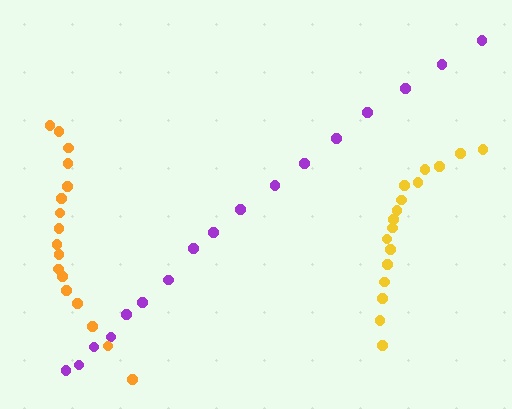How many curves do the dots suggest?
There are 3 distinct paths.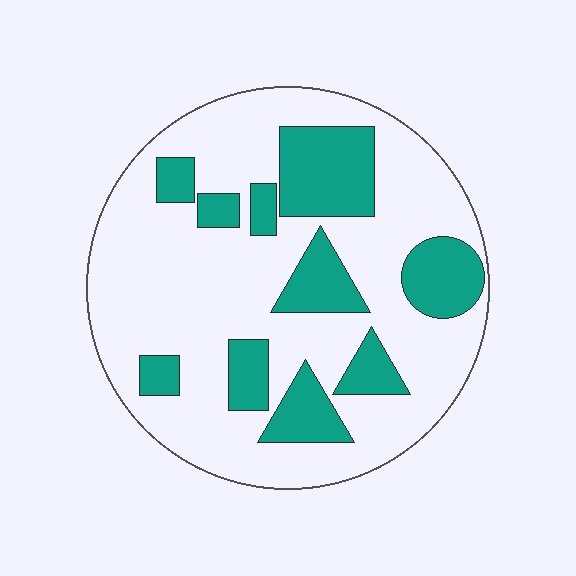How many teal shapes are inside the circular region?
10.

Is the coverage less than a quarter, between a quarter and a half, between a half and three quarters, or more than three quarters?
Between a quarter and a half.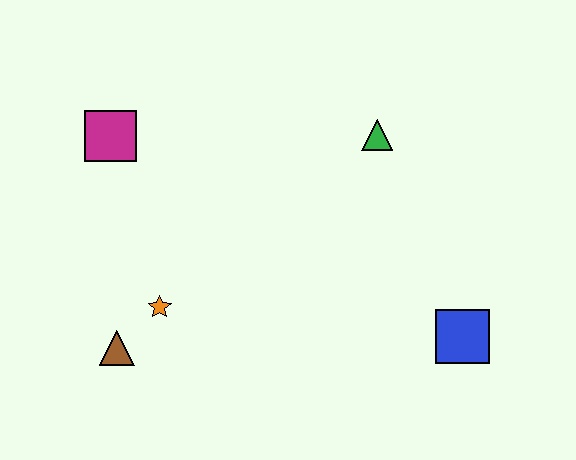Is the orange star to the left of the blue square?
Yes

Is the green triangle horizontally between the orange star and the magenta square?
No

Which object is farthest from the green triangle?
The brown triangle is farthest from the green triangle.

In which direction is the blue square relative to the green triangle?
The blue square is below the green triangle.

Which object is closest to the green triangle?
The blue square is closest to the green triangle.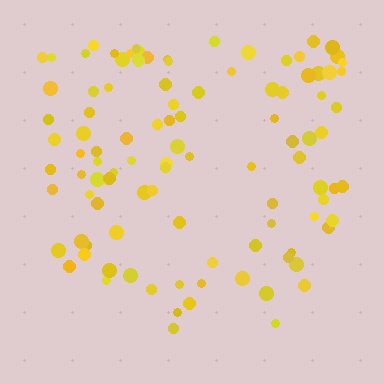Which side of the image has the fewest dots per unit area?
The bottom.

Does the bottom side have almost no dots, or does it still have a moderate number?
Still a moderate number, just noticeably fewer than the top.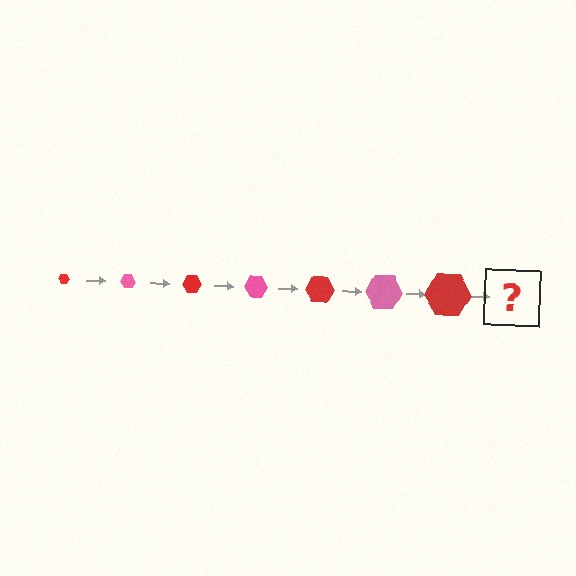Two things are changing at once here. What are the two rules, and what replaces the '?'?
The two rules are that the hexagon grows larger each step and the color cycles through red and pink. The '?' should be a pink hexagon, larger than the previous one.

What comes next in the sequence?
The next element should be a pink hexagon, larger than the previous one.